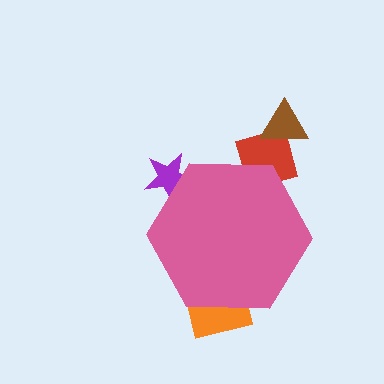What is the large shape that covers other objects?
A pink hexagon.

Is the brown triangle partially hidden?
No, the brown triangle is fully visible.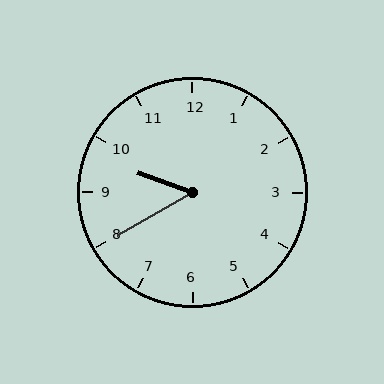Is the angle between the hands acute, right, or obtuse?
It is acute.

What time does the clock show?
9:40.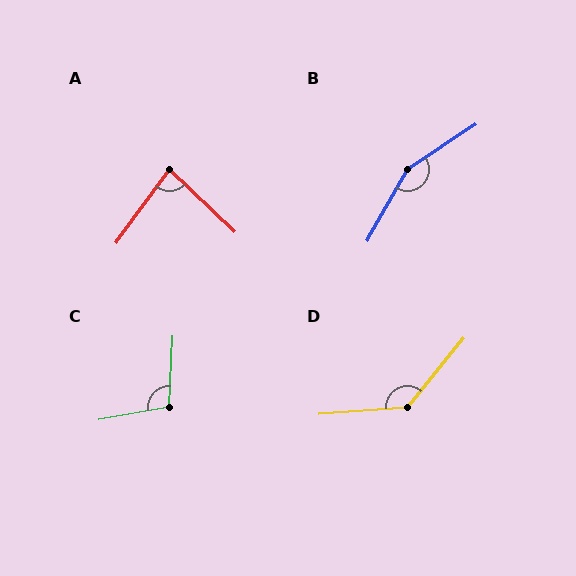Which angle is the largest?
B, at approximately 153 degrees.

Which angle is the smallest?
A, at approximately 82 degrees.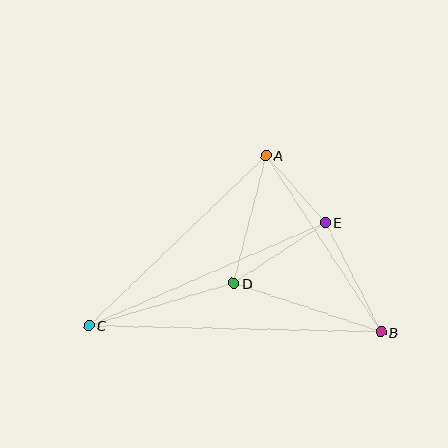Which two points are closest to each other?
Points A and E are closest to each other.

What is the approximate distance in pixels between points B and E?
The distance between B and E is approximately 123 pixels.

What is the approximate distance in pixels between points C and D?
The distance between C and D is approximately 150 pixels.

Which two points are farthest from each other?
Points B and C are farthest from each other.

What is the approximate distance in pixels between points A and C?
The distance between A and C is approximately 245 pixels.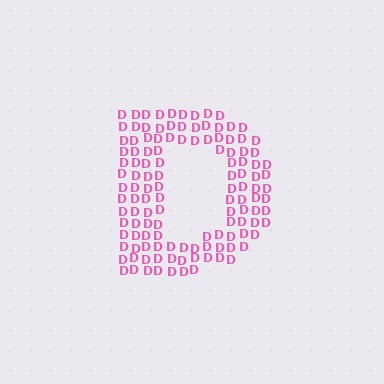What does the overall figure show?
The overall figure shows the letter D.